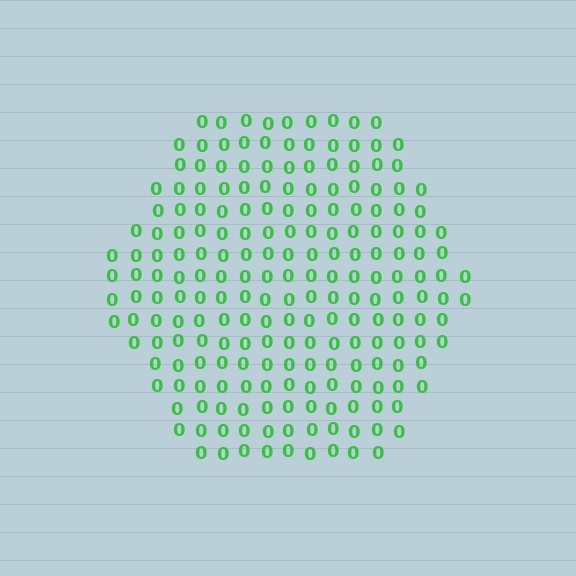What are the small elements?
The small elements are digit 0's.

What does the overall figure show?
The overall figure shows a hexagon.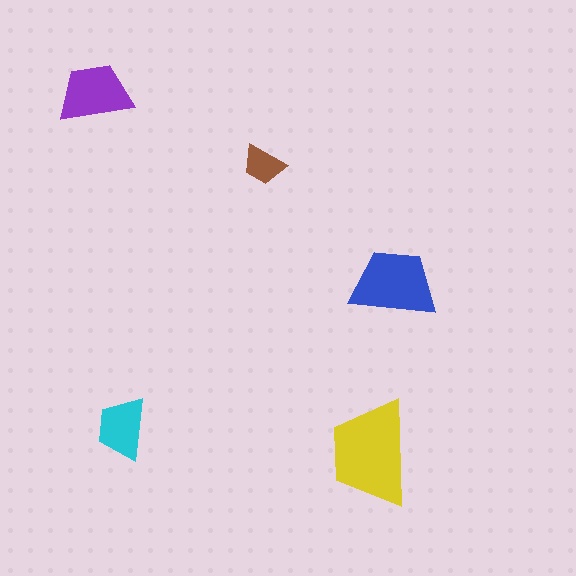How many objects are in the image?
There are 5 objects in the image.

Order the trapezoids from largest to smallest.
the yellow one, the blue one, the purple one, the cyan one, the brown one.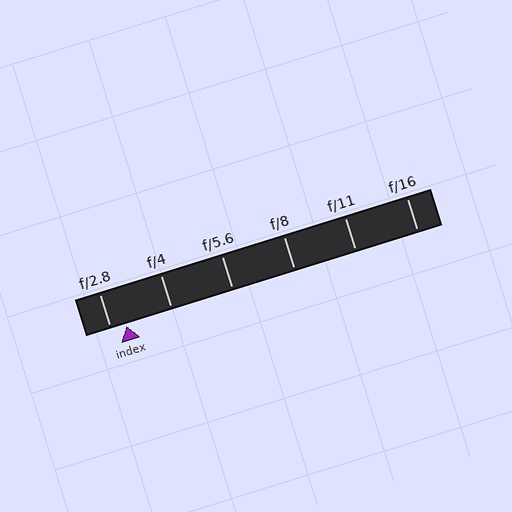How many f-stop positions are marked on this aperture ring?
There are 6 f-stop positions marked.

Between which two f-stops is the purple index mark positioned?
The index mark is between f/2.8 and f/4.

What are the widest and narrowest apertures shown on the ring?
The widest aperture shown is f/2.8 and the narrowest is f/16.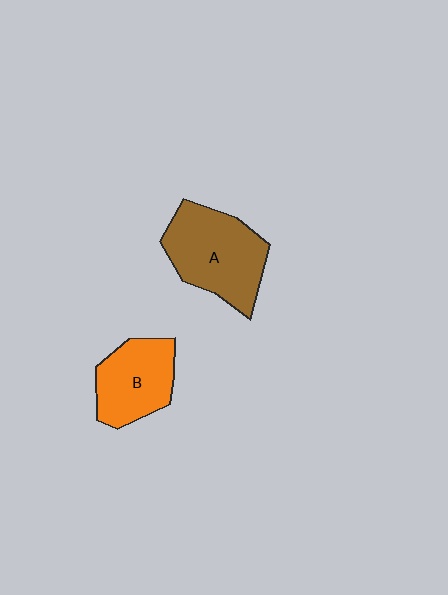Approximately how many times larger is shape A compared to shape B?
Approximately 1.3 times.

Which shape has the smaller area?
Shape B (orange).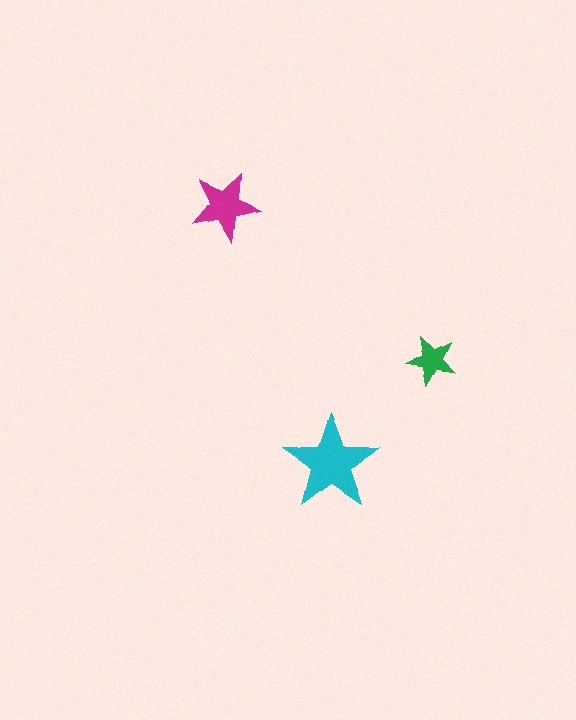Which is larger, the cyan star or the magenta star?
The cyan one.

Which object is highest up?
The magenta star is topmost.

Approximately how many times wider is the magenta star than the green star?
About 1.5 times wider.